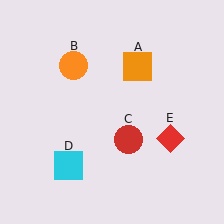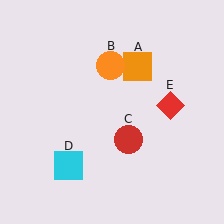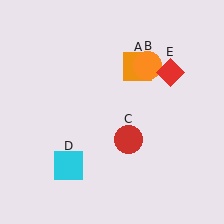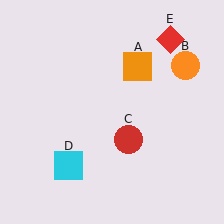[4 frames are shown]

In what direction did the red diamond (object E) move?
The red diamond (object E) moved up.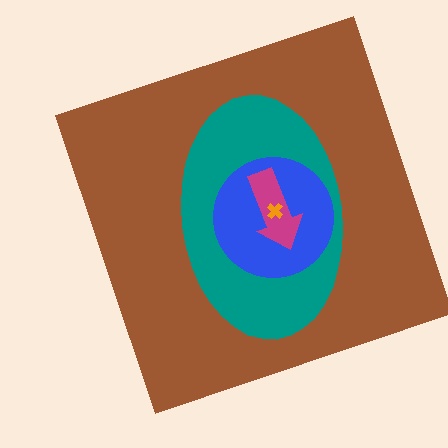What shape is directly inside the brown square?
The teal ellipse.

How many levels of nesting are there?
5.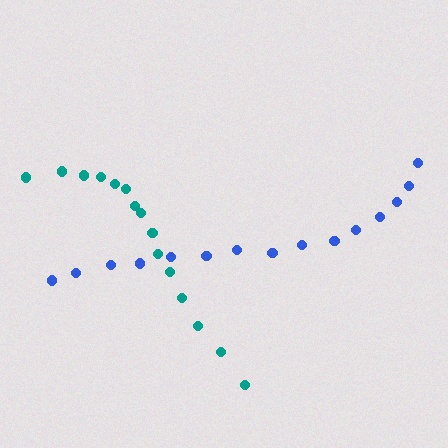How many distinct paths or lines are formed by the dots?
There are 2 distinct paths.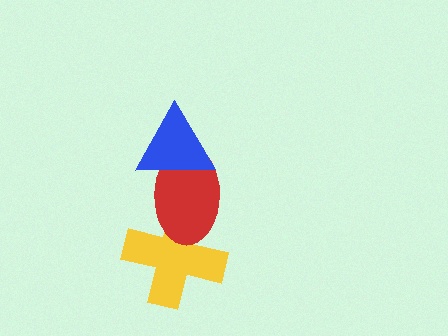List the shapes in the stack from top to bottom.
From top to bottom: the blue triangle, the red ellipse, the yellow cross.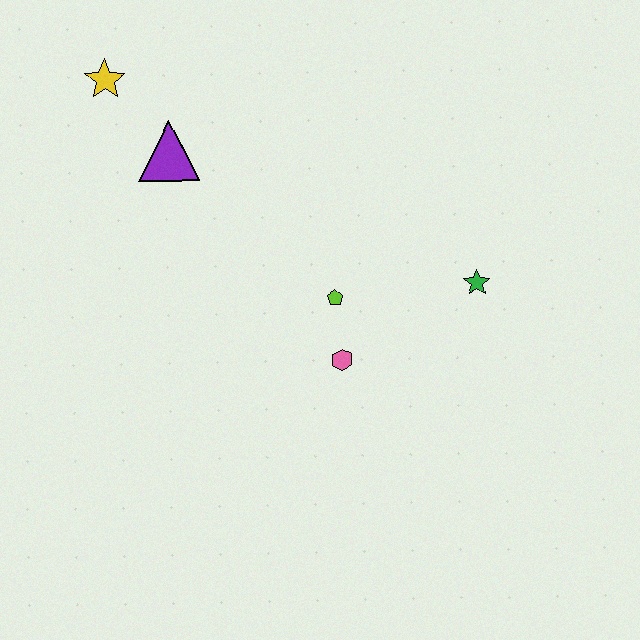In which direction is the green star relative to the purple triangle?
The green star is to the right of the purple triangle.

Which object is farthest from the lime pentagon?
The yellow star is farthest from the lime pentagon.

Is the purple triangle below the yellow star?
Yes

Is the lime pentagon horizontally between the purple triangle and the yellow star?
No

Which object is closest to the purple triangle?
The yellow star is closest to the purple triangle.